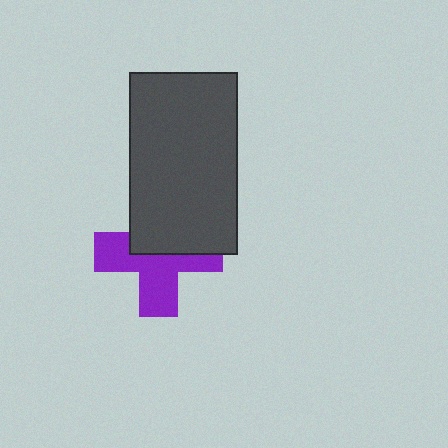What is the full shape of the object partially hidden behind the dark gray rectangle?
The partially hidden object is a purple cross.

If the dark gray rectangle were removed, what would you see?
You would see the complete purple cross.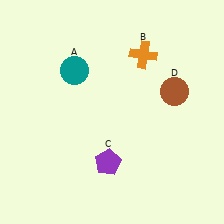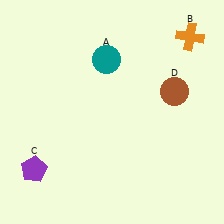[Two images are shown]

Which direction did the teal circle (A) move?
The teal circle (A) moved right.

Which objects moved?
The objects that moved are: the teal circle (A), the orange cross (B), the purple pentagon (C).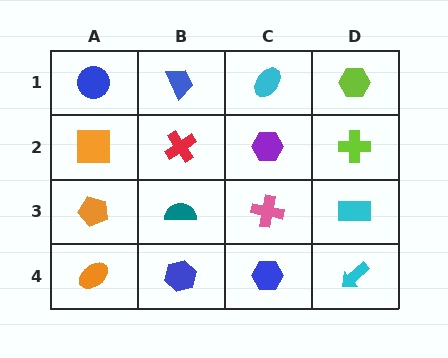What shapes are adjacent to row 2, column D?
A lime hexagon (row 1, column D), a cyan rectangle (row 3, column D), a purple hexagon (row 2, column C).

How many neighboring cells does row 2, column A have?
3.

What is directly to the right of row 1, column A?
A blue trapezoid.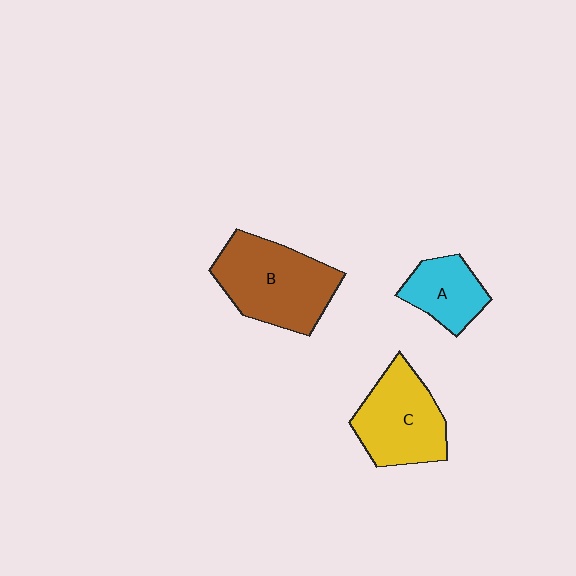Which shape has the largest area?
Shape B (brown).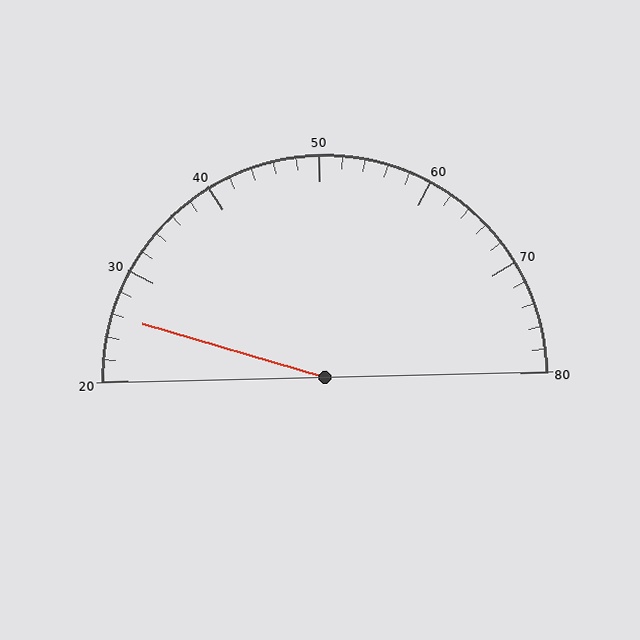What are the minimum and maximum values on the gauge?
The gauge ranges from 20 to 80.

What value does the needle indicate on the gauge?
The needle indicates approximately 26.